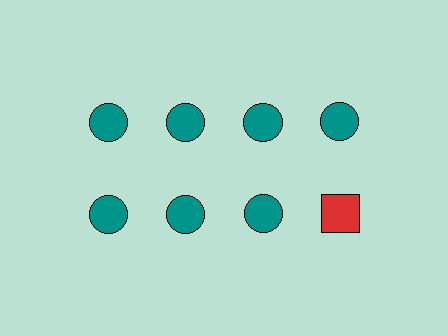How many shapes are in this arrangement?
There are 8 shapes arranged in a grid pattern.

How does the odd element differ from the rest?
It differs in both color (red instead of teal) and shape (square instead of circle).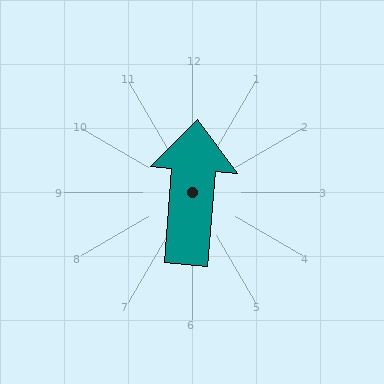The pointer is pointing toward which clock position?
Roughly 12 o'clock.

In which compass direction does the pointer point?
North.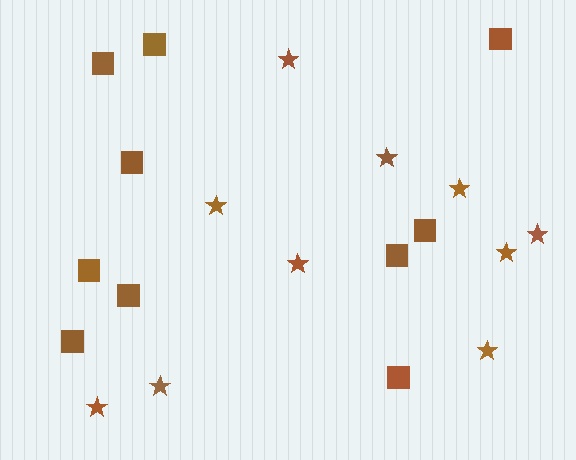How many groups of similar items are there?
There are 2 groups: one group of squares (10) and one group of stars (10).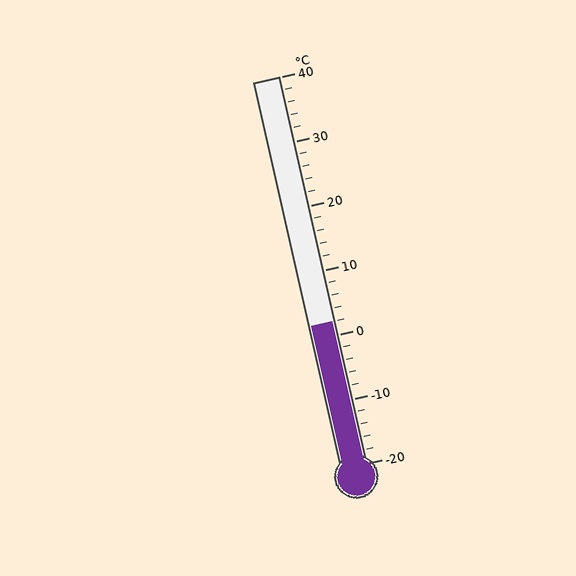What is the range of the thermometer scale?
The thermometer scale ranges from -20°C to 40°C.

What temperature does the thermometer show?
The thermometer shows approximately 2°C.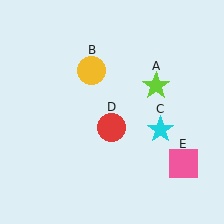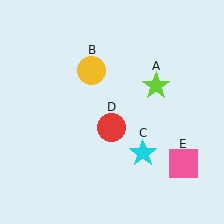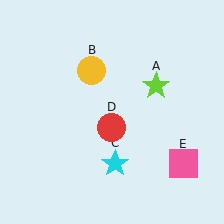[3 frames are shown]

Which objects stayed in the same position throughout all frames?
Lime star (object A) and yellow circle (object B) and red circle (object D) and pink square (object E) remained stationary.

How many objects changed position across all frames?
1 object changed position: cyan star (object C).